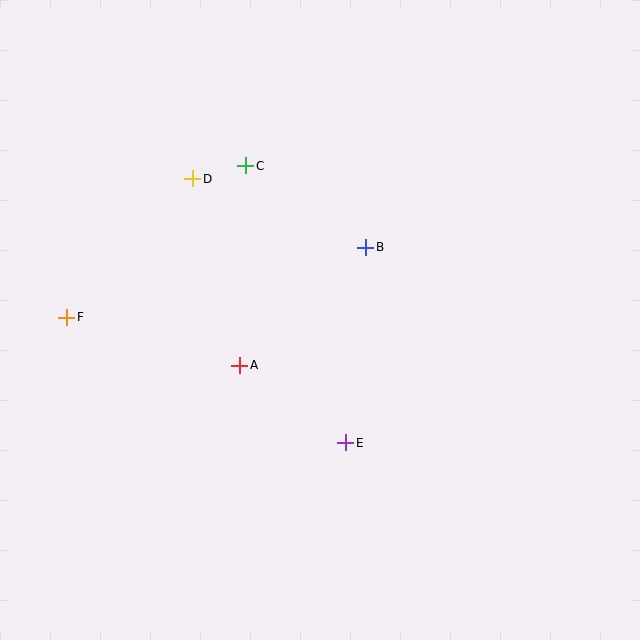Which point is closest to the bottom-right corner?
Point E is closest to the bottom-right corner.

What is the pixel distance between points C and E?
The distance between C and E is 295 pixels.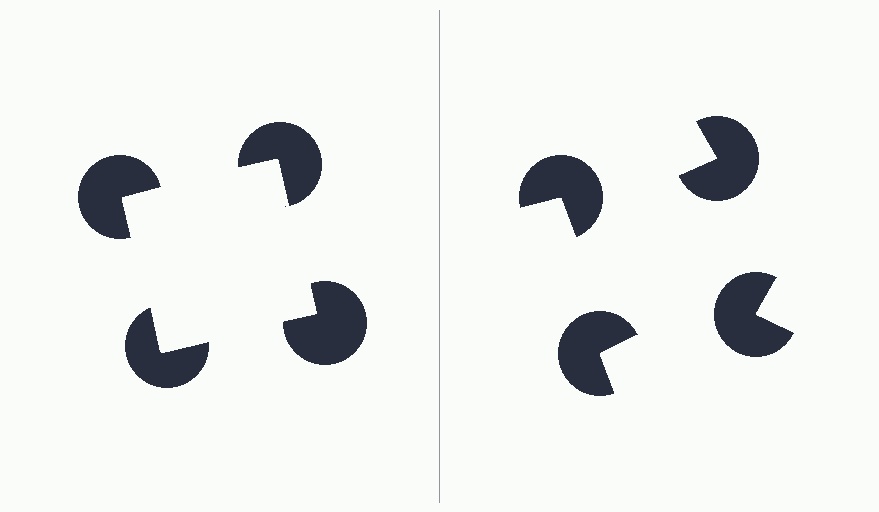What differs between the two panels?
The pac-man discs are positioned identically on both sides; only the wedge orientations differ. On the left they align to a square; on the right they are misaligned.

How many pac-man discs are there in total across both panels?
8 — 4 on each side.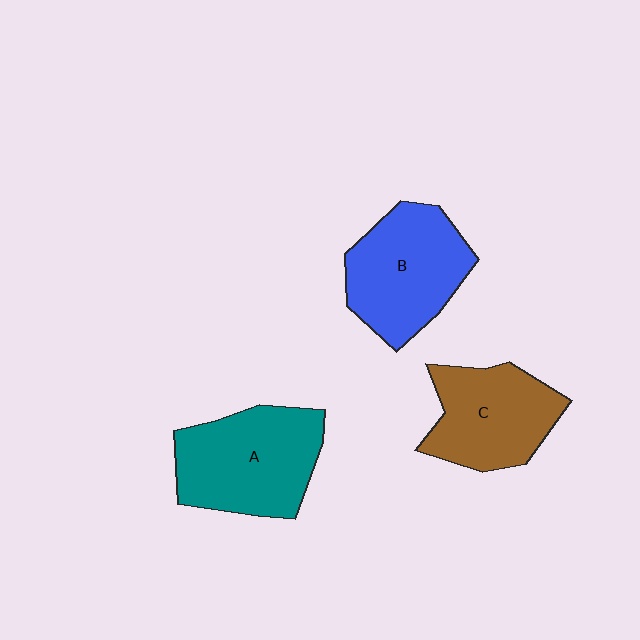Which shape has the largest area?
Shape A (teal).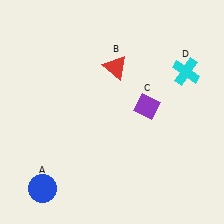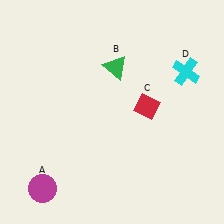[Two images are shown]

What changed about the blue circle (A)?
In Image 1, A is blue. In Image 2, it changed to magenta.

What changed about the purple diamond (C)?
In Image 1, C is purple. In Image 2, it changed to red.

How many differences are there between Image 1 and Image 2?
There are 3 differences between the two images.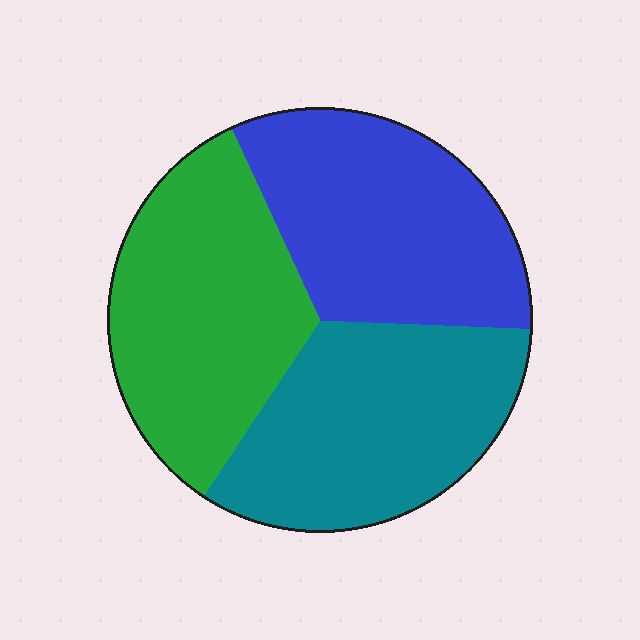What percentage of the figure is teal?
Teal covers around 35% of the figure.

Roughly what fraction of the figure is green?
Green covers around 35% of the figure.